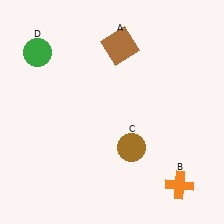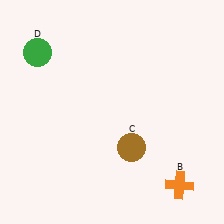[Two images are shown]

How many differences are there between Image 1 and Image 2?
There is 1 difference between the two images.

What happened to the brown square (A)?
The brown square (A) was removed in Image 2. It was in the top-right area of Image 1.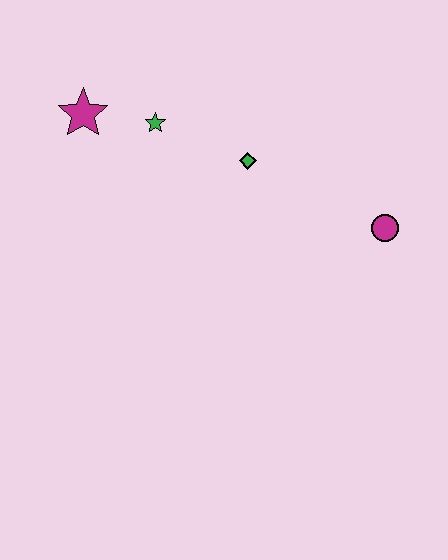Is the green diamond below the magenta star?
Yes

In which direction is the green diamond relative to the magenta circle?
The green diamond is to the left of the magenta circle.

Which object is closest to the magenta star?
The green star is closest to the magenta star.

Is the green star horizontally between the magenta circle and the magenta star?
Yes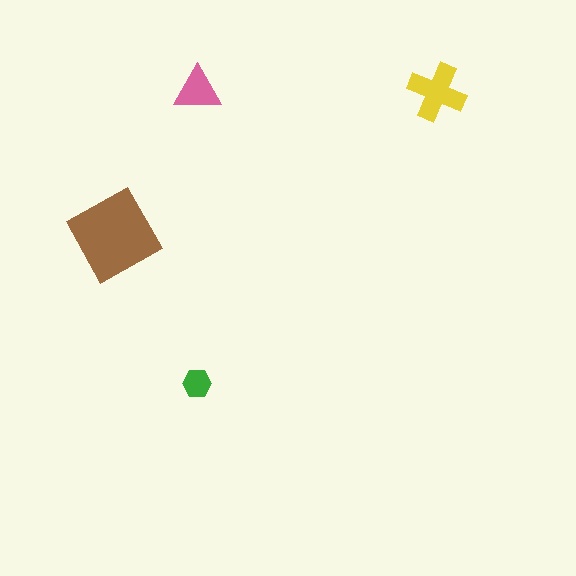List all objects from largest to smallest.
The brown diamond, the yellow cross, the pink triangle, the green hexagon.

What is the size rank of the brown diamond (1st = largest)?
1st.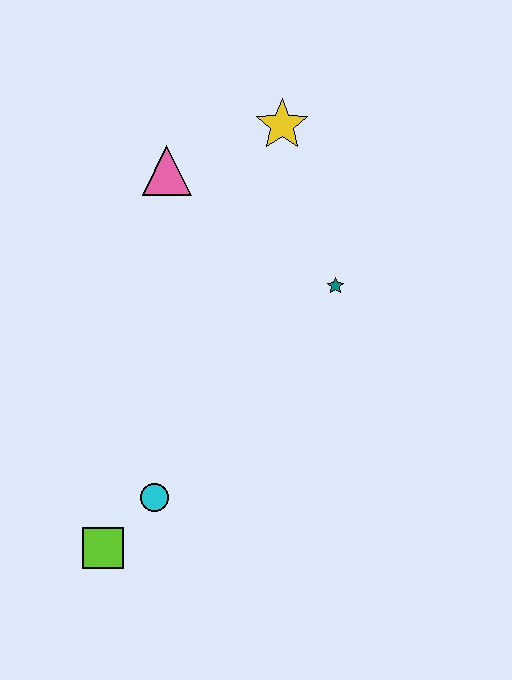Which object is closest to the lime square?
The cyan circle is closest to the lime square.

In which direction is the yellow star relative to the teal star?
The yellow star is above the teal star.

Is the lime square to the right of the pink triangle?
No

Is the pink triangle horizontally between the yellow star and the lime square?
Yes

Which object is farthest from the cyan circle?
The yellow star is farthest from the cyan circle.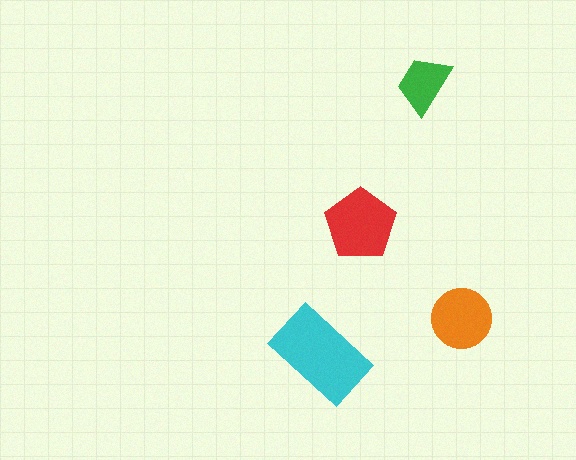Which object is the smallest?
The green trapezoid.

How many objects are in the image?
There are 4 objects in the image.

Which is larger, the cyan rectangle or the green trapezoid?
The cyan rectangle.